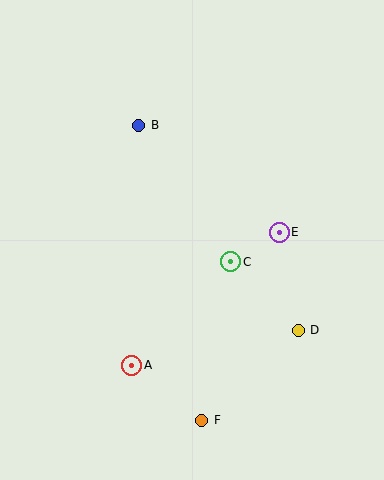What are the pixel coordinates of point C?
Point C is at (231, 262).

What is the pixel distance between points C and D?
The distance between C and D is 96 pixels.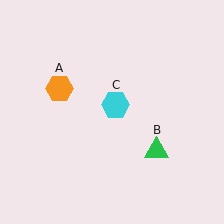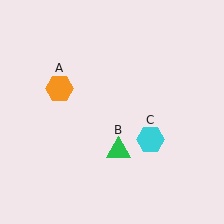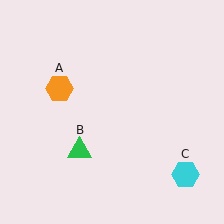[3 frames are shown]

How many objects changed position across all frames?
2 objects changed position: green triangle (object B), cyan hexagon (object C).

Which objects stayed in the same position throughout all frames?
Orange hexagon (object A) remained stationary.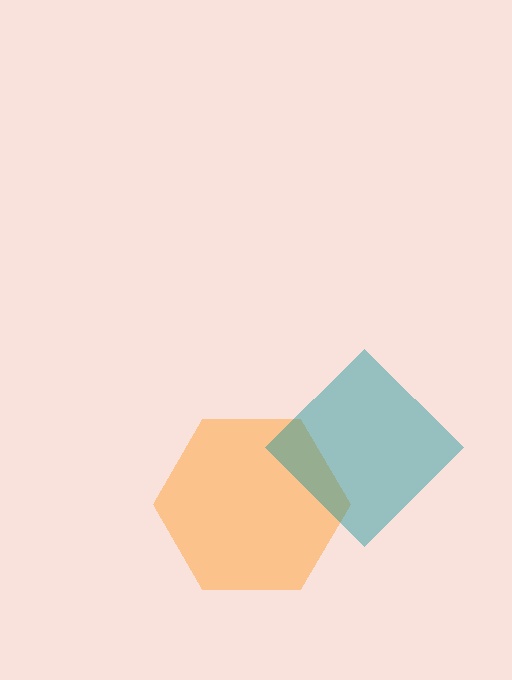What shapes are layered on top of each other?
The layered shapes are: an orange hexagon, a teal diamond.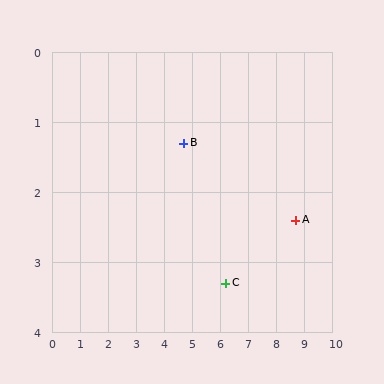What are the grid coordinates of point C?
Point C is at approximately (6.2, 3.3).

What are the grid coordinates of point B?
Point B is at approximately (4.7, 1.3).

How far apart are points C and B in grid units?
Points C and B are about 2.5 grid units apart.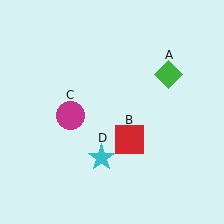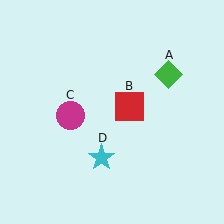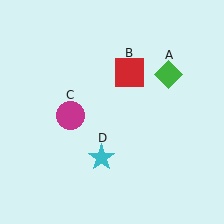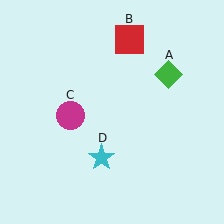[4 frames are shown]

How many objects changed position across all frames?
1 object changed position: red square (object B).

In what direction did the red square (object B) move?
The red square (object B) moved up.